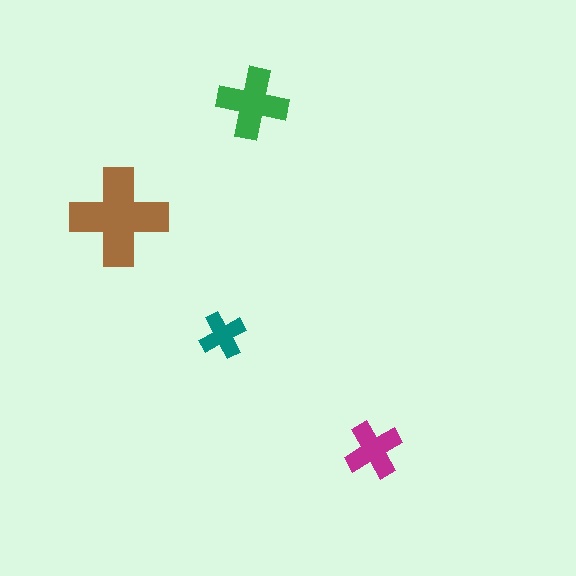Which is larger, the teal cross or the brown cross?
The brown one.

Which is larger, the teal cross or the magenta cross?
The magenta one.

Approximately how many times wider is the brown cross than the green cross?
About 1.5 times wider.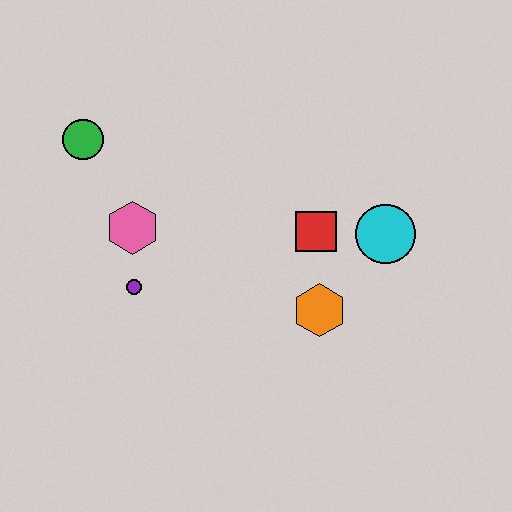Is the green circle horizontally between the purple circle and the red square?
No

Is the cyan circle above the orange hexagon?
Yes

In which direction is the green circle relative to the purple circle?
The green circle is above the purple circle.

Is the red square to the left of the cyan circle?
Yes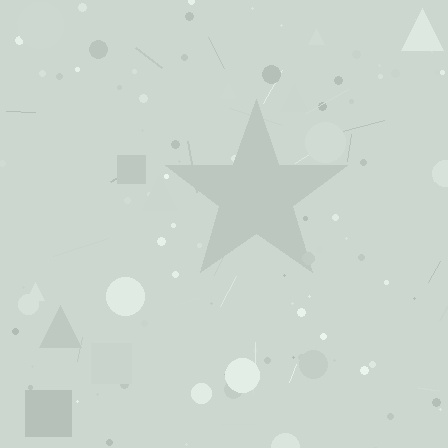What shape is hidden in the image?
A star is hidden in the image.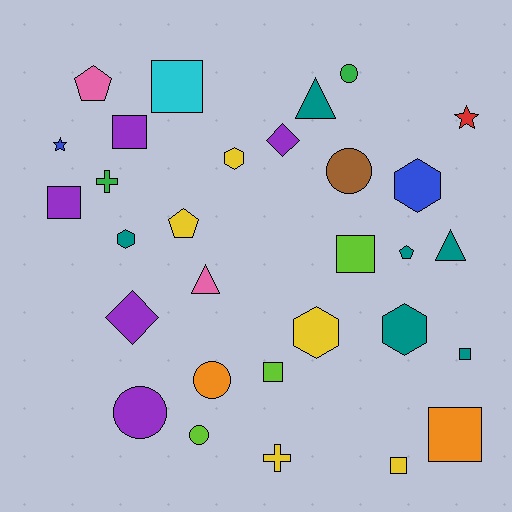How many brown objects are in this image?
There is 1 brown object.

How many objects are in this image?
There are 30 objects.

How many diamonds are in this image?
There are 2 diamonds.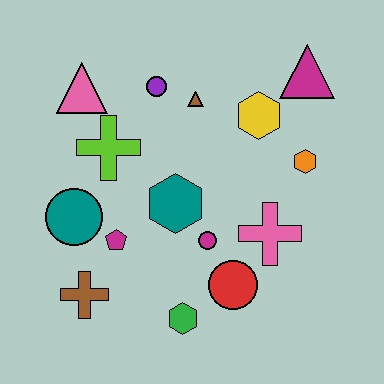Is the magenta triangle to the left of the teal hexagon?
No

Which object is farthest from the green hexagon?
The magenta triangle is farthest from the green hexagon.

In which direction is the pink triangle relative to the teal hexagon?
The pink triangle is above the teal hexagon.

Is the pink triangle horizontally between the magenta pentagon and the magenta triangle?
No